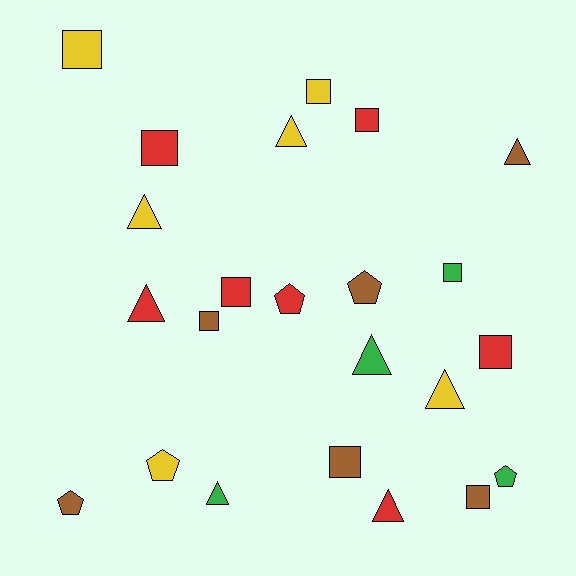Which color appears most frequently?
Red, with 7 objects.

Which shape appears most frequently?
Square, with 10 objects.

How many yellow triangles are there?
There are 3 yellow triangles.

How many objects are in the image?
There are 23 objects.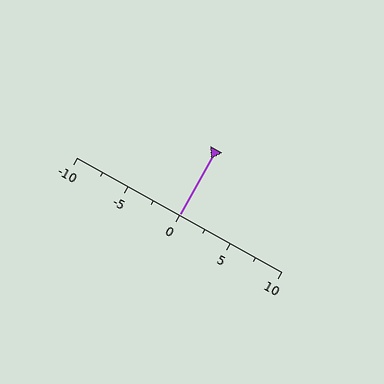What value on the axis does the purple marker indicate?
The marker indicates approximately 0.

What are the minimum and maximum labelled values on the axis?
The axis runs from -10 to 10.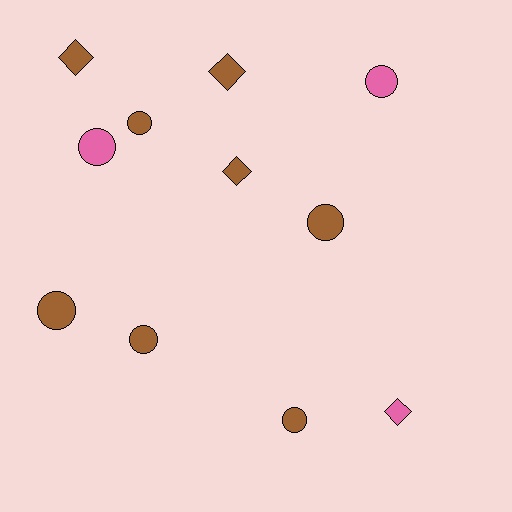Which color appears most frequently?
Brown, with 8 objects.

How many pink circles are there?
There are 2 pink circles.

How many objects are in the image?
There are 11 objects.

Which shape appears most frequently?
Circle, with 7 objects.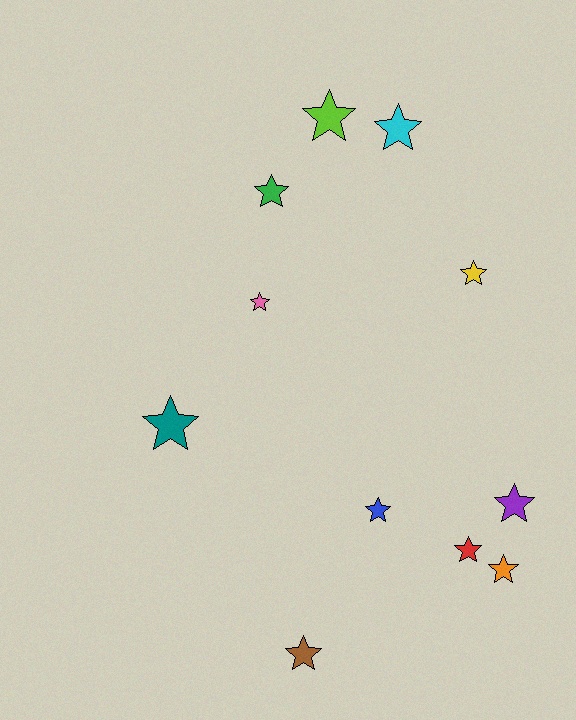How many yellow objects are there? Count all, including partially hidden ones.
There is 1 yellow object.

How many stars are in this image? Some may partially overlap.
There are 11 stars.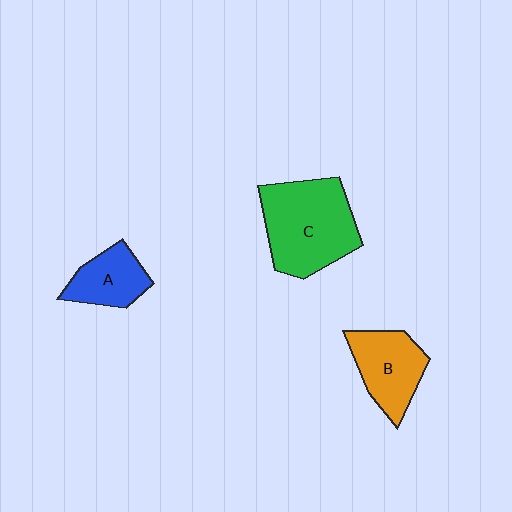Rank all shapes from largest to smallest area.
From largest to smallest: C (green), B (orange), A (blue).